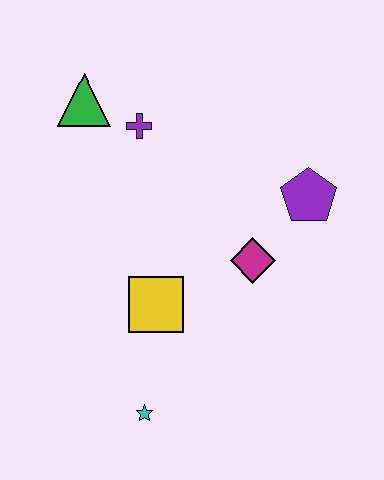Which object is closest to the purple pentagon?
The magenta diamond is closest to the purple pentagon.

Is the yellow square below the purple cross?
Yes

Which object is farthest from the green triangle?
The cyan star is farthest from the green triangle.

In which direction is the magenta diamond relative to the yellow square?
The magenta diamond is to the right of the yellow square.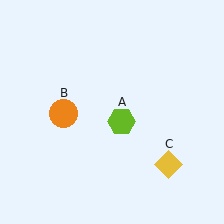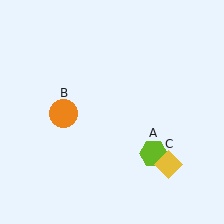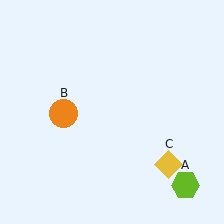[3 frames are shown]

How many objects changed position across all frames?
1 object changed position: lime hexagon (object A).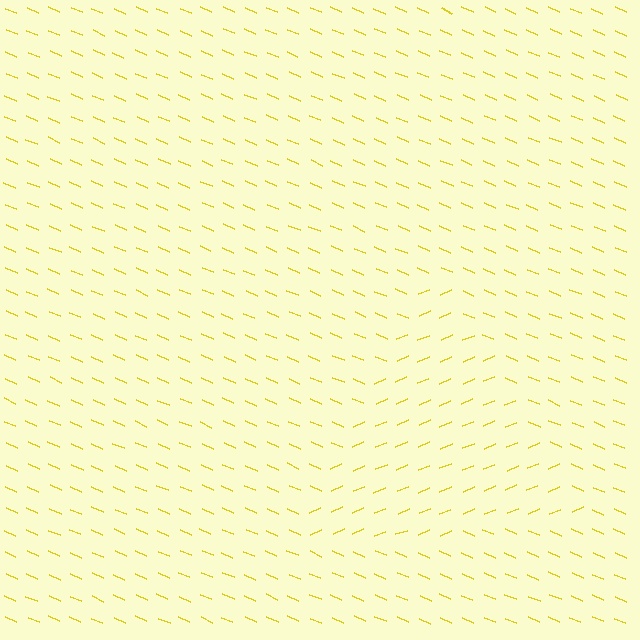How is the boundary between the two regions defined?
The boundary is defined purely by a change in line orientation (approximately 45 degrees difference). All lines are the same color and thickness.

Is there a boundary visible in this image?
Yes, there is a texture boundary formed by a change in line orientation.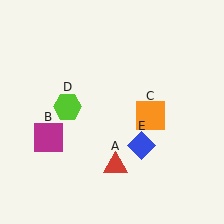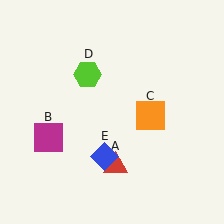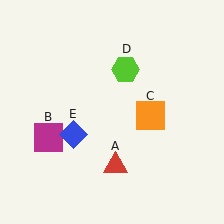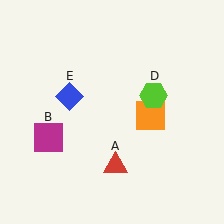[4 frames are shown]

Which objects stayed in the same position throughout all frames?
Red triangle (object A) and magenta square (object B) and orange square (object C) remained stationary.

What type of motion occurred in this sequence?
The lime hexagon (object D), blue diamond (object E) rotated clockwise around the center of the scene.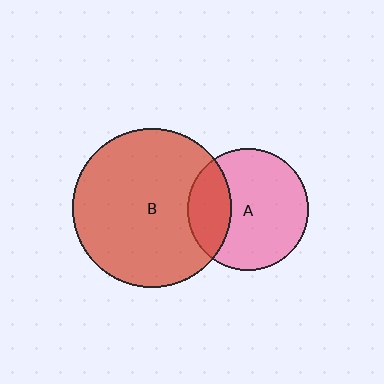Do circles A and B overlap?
Yes.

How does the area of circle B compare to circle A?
Approximately 1.7 times.